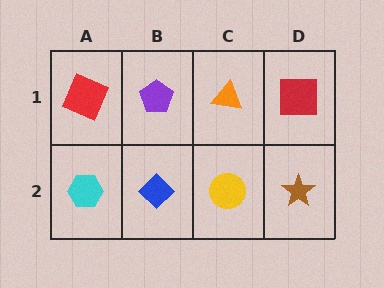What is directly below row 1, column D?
A brown star.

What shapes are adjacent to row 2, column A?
A red square (row 1, column A), a blue diamond (row 2, column B).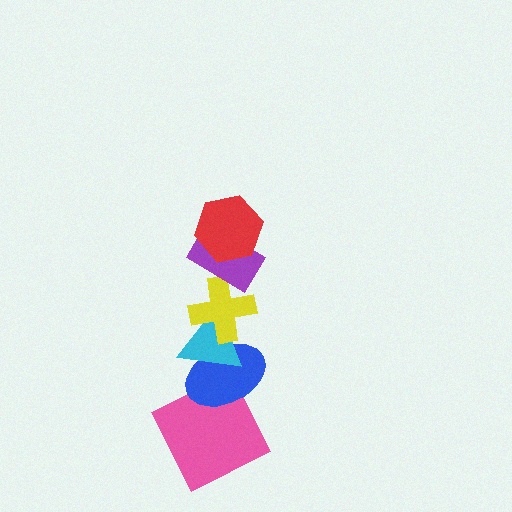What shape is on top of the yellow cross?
The purple rectangle is on top of the yellow cross.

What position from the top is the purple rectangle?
The purple rectangle is 2nd from the top.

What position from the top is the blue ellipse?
The blue ellipse is 5th from the top.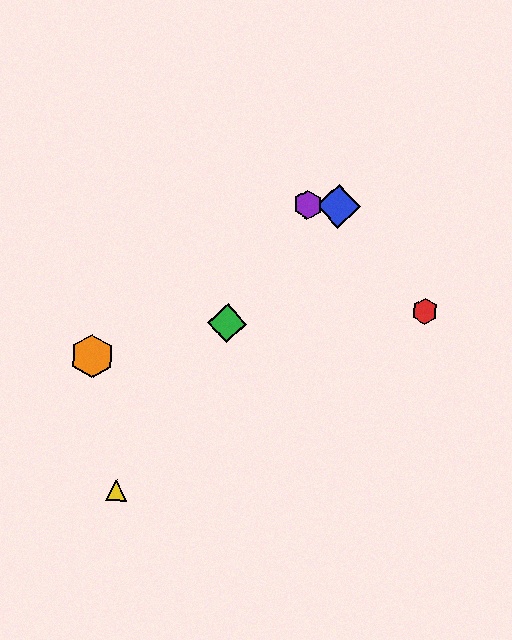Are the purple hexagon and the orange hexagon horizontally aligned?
No, the purple hexagon is at y≈205 and the orange hexagon is at y≈356.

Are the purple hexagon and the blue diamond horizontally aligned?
Yes, both are at y≈205.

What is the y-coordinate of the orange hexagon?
The orange hexagon is at y≈356.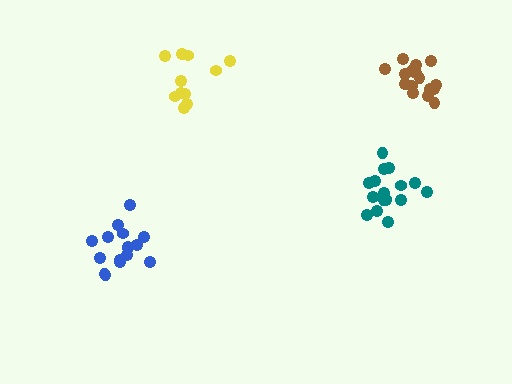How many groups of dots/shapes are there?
There are 4 groups.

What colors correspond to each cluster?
The clusters are colored: blue, yellow, teal, brown.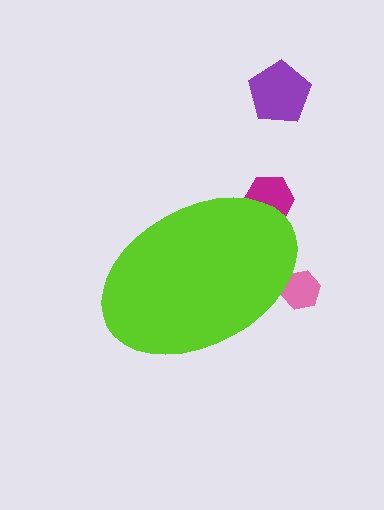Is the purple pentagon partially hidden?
No, the purple pentagon is fully visible.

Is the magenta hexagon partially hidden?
Yes, the magenta hexagon is partially hidden behind the lime ellipse.